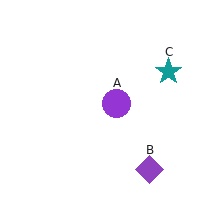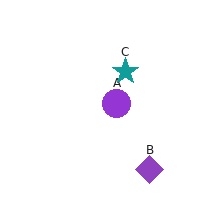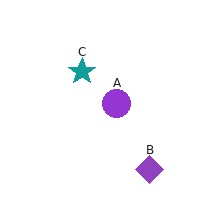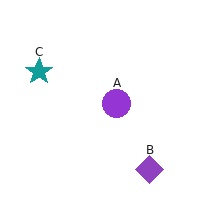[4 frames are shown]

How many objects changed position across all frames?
1 object changed position: teal star (object C).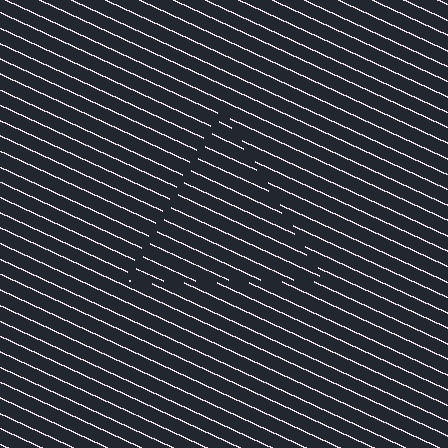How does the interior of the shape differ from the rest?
The interior of the shape contains the same grating, shifted by half a period — the contour is defined by the phase discontinuity where line-ends from the inner and outer gratings abut.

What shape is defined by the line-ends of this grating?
An illusory triangle. The interior of the shape contains the same grating, shifted by half a period — the contour is defined by the phase discontinuity where line-ends from the inner and outer gratings abut.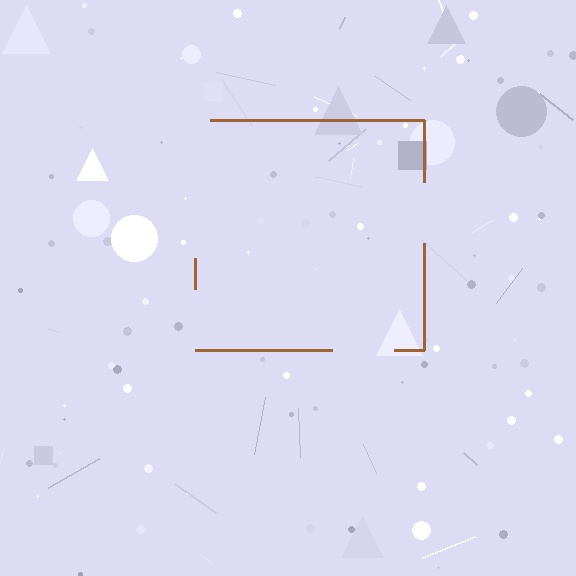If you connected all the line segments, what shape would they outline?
They would outline a square.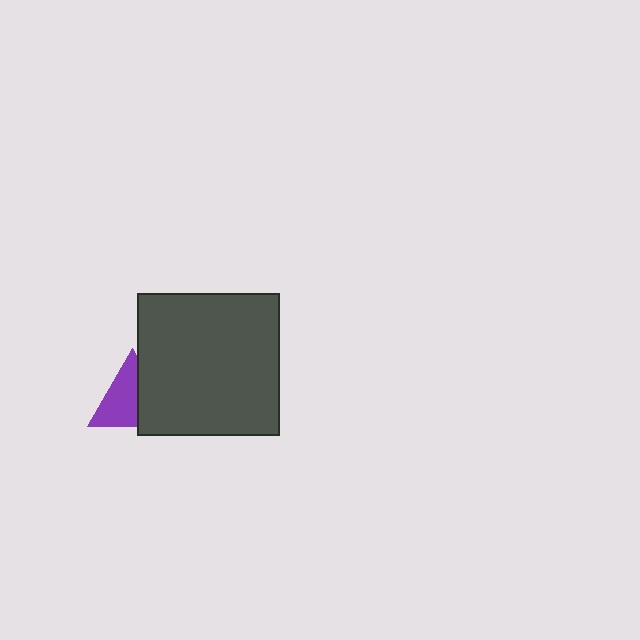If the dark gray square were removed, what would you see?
You would see the complete purple triangle.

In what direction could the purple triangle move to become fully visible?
The purple triangle could move left. That would shift it out from behind the dark gray square entirely.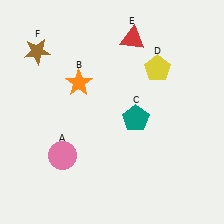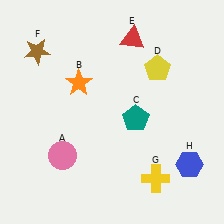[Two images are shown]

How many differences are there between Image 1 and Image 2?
There are 2 differences between the two images.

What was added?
A yellow cross (G), a blue hexagon (H) were added in Image 2.